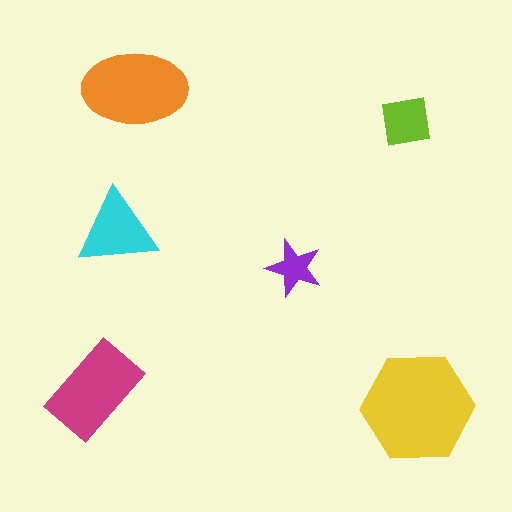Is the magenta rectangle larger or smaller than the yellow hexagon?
Smaller.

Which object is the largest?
The yellow hexagon.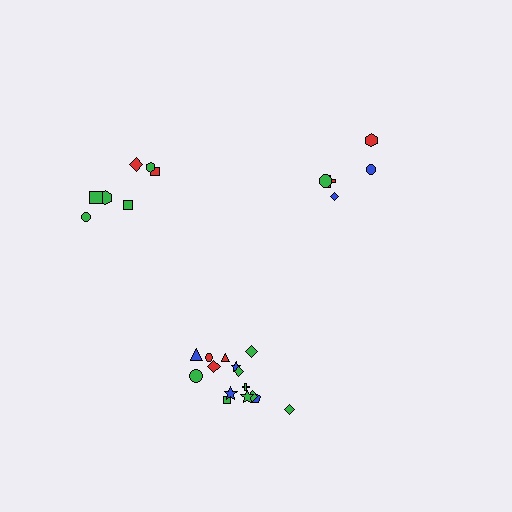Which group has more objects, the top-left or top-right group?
The top-left group.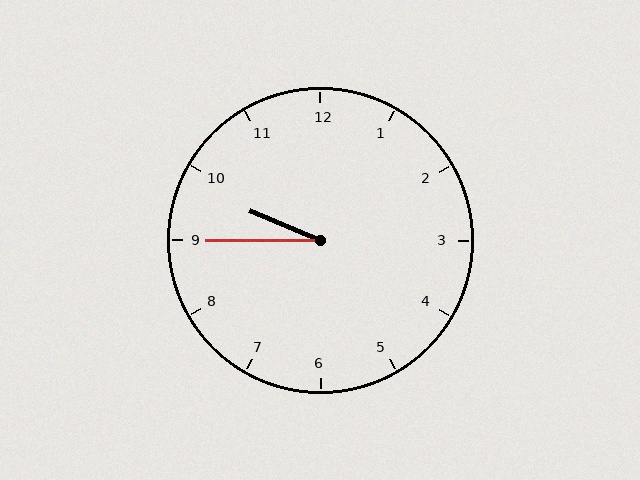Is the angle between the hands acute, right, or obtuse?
It is acute.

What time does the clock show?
9:45.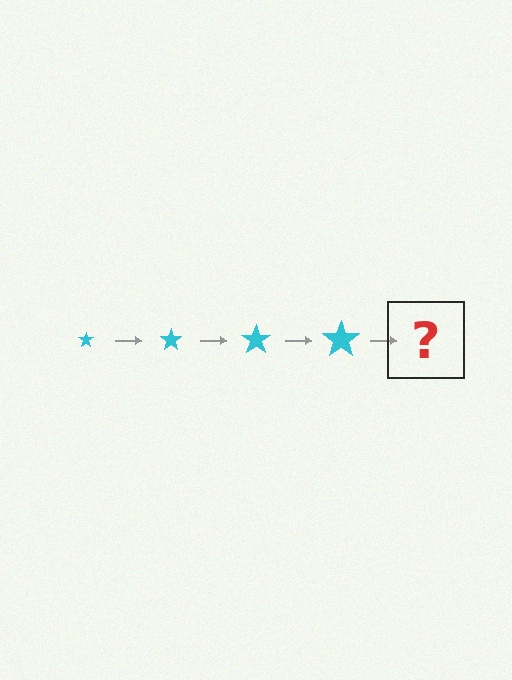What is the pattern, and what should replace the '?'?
The pattern is that the star gets progressively larger each step. The '?' should be a cyan star, larger than the previous one.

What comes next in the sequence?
The next element should be a cyan star, larger than the previous one.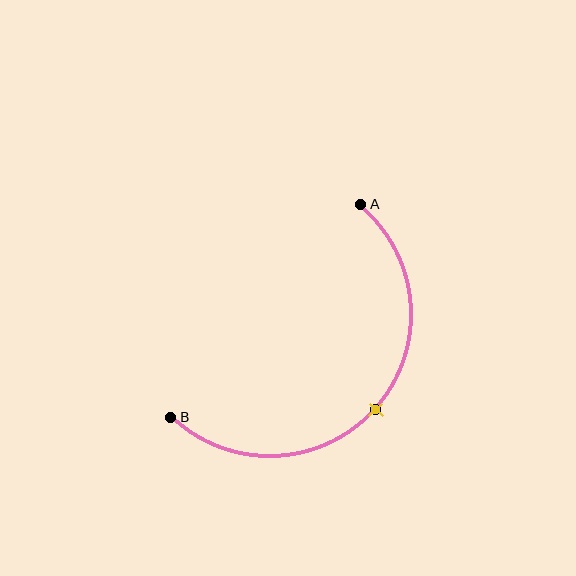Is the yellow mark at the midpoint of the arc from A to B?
Yes. The yellow mark lies on the arc at equal arc-length from both A and B — it is the arc midpoint.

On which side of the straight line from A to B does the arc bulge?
The arc bulges below and to the right of the straight line connecting A and B.